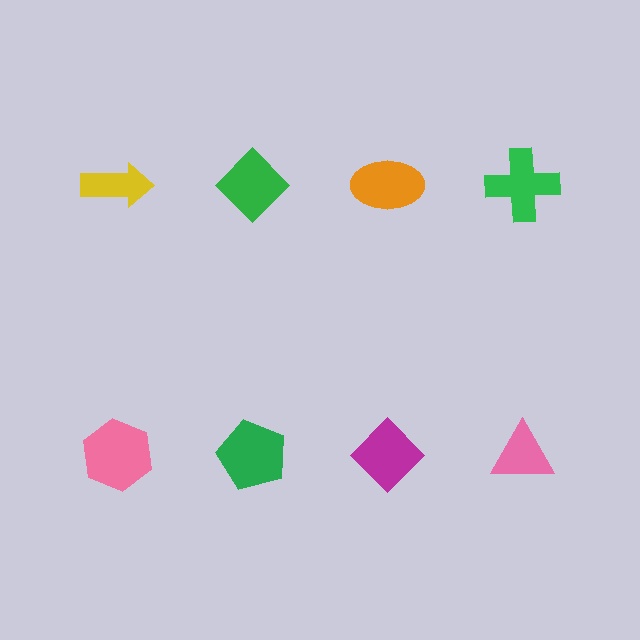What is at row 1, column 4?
A green cross.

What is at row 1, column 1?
A yellow arrow.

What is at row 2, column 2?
A green pentagon.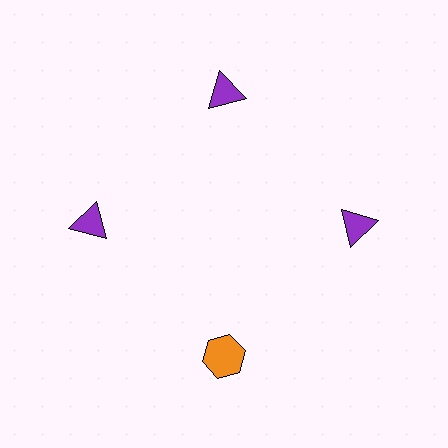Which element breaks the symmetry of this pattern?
The orange hexagon at roughly the 6 o'clock position breaks the symmetry. All other shapes are purple triangles.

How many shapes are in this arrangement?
There are 4 shapes arranged in a ring pattern.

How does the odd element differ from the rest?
It differs in both color (orange instead of purple) and shape (hexagon instead of triangle).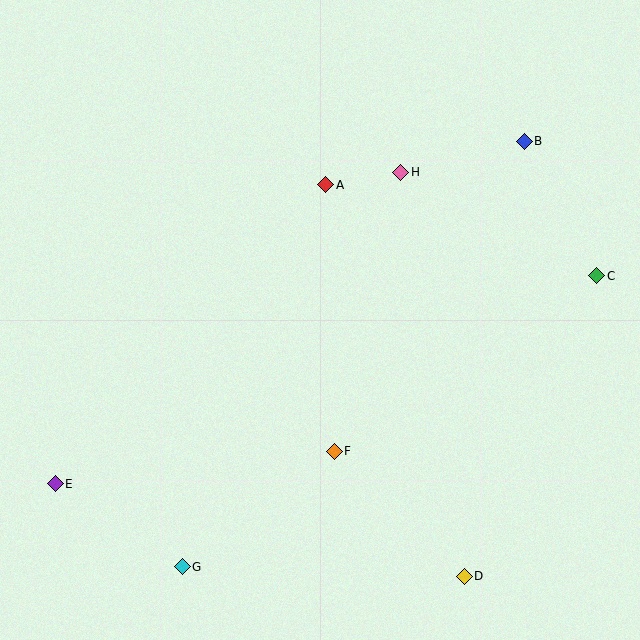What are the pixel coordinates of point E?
Point E is at (55, 484).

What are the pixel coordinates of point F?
Point F is at (334, 451).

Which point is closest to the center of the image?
Point F at (334, 451) is closest to the center.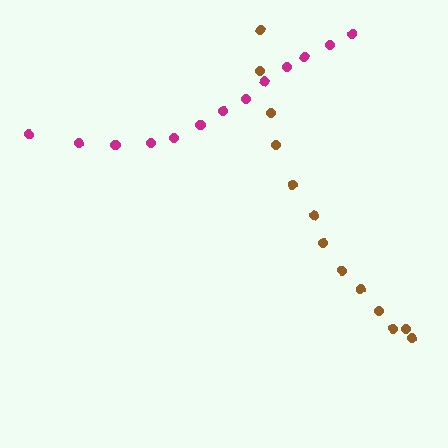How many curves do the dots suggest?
There are 2 distinct paths.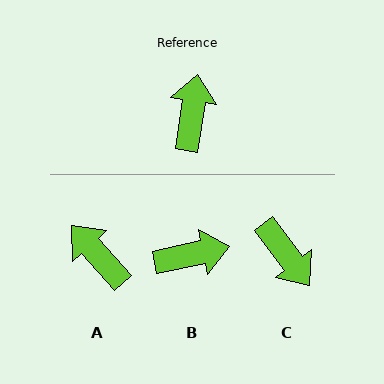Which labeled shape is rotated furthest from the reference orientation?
C, about 135 degrees away.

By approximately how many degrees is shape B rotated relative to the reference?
Approximately 70 degrees clockwise.